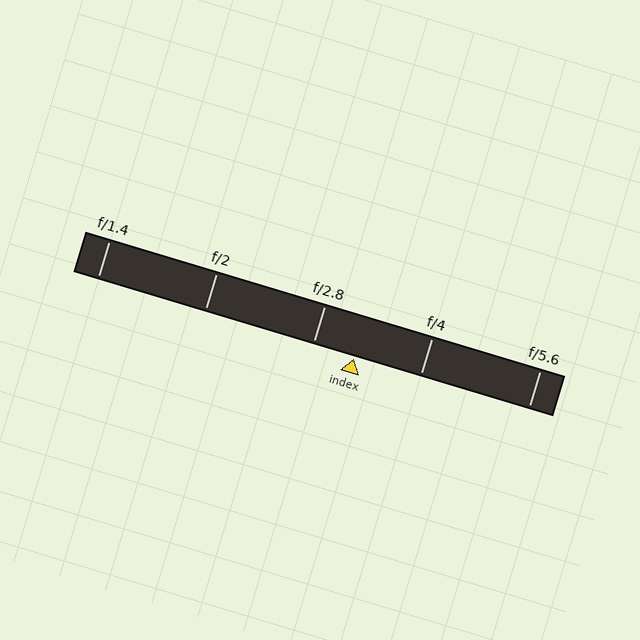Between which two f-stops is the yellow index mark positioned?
The index mark is between f/2.8 and f/4.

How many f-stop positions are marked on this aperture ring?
There are 5 f-stop positions marked.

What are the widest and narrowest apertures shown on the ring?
The widest aperture shown is f/1.4 and the narrowest is f/5.6.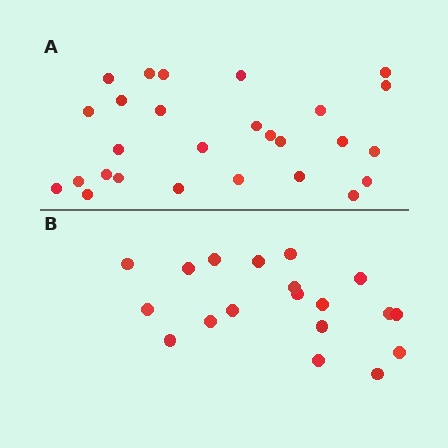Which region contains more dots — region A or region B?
Region A (the top region) has more dots.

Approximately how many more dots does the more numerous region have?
Region A has roughly 8 or so more dots than region B.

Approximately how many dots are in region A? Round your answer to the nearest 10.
About 30 dots. (The exact count is 27, which rounds to 30.)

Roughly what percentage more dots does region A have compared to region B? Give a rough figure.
About 40% more.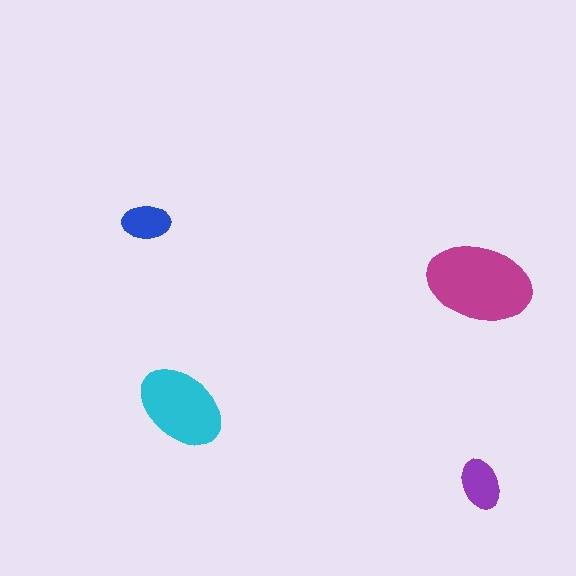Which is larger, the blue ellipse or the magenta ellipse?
The magenta one.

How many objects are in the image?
There are 4 objects in the image.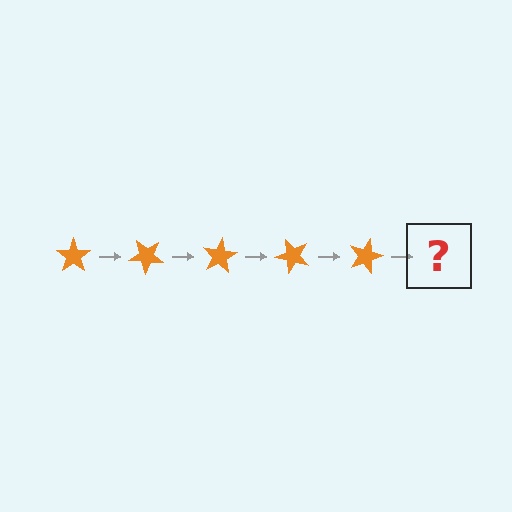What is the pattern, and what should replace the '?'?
The pattern is that the star rotates 40 degrees each step. The '?' should be an orange star rotated 200 degrees.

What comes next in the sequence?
The next element should be an orange star rotated 200 degrees.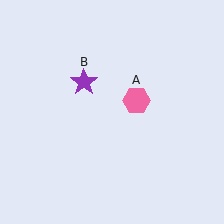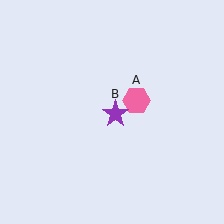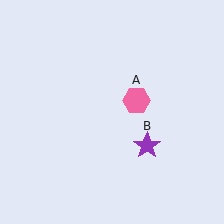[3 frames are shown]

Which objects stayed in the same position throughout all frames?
Pink hexagon (object A) remained stationary.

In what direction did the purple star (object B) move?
The purple star (object B) moved down and to the right.